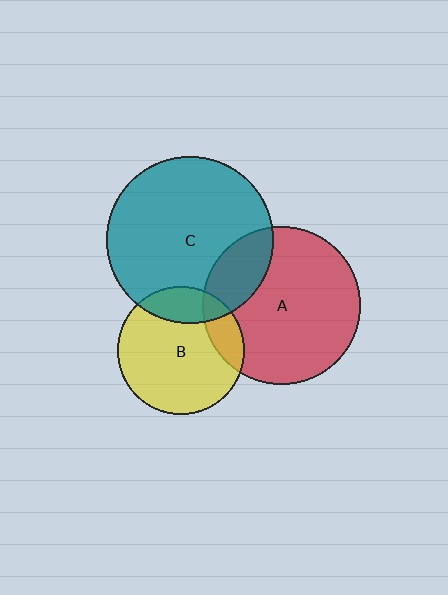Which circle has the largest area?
Circle C (teal).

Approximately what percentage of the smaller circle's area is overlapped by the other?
Approximately 20%.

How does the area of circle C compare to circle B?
Approximately 1.7 times.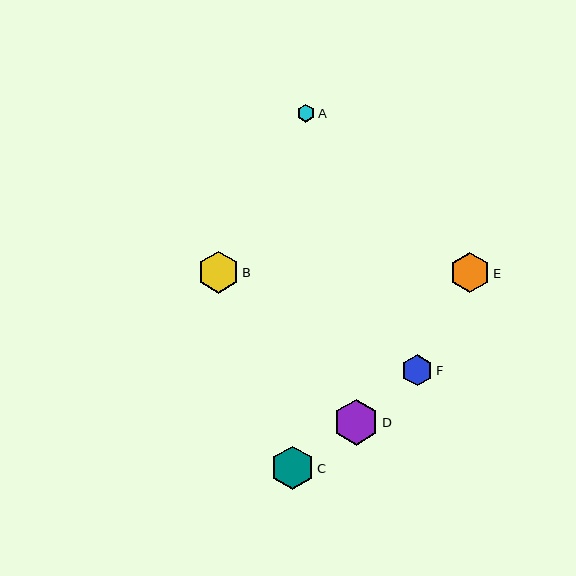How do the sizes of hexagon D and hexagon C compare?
Hexagon D and hexagon C are approximately the same size.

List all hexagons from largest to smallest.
From largest to smallest: D, C, B, E, F, A.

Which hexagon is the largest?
Hexagon D is the largest with a size of approximately 46 pixels.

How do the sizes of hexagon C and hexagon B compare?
Hexagon C and hexagon B are approximately the same size.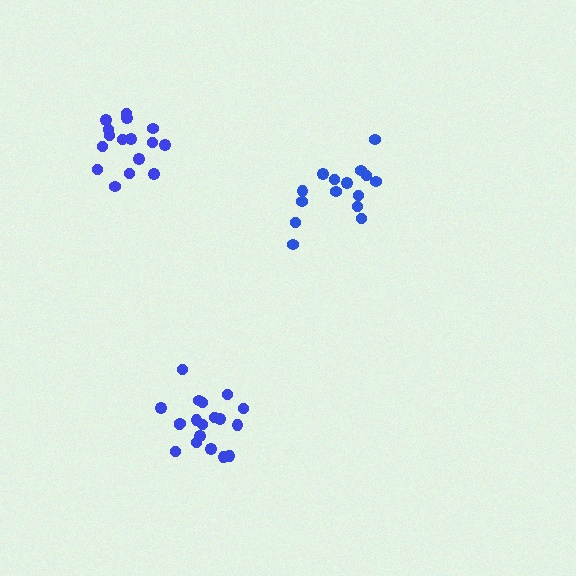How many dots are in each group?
Group 1: 15 dots, Group 2: 19 dots, Group 3: 16 dots (50 total).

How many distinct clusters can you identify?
There are 3 distinct clusters.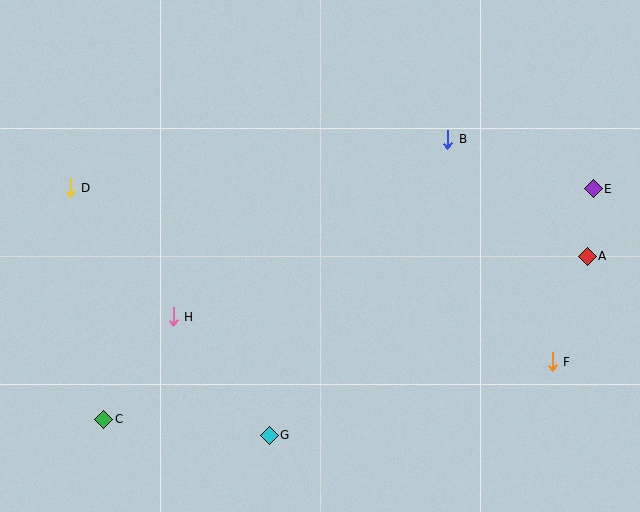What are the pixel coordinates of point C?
Point C is at (104, 419).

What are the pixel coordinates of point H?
Point H is at (173, 317).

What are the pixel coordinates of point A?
Point A is at (587, 256).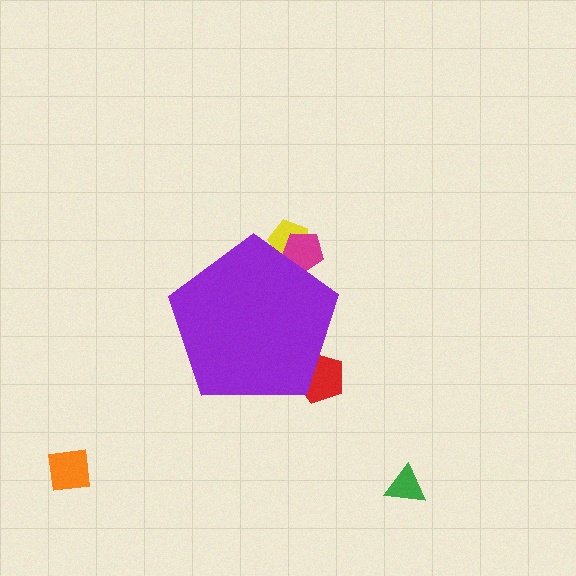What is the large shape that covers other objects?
A purple pentagon.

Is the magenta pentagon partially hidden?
Yes, the magenta pentagon is partially hidden behind the purple pentagon.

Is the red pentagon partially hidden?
Yes, the red pentagon is partially hidden behind the purple pentagon.